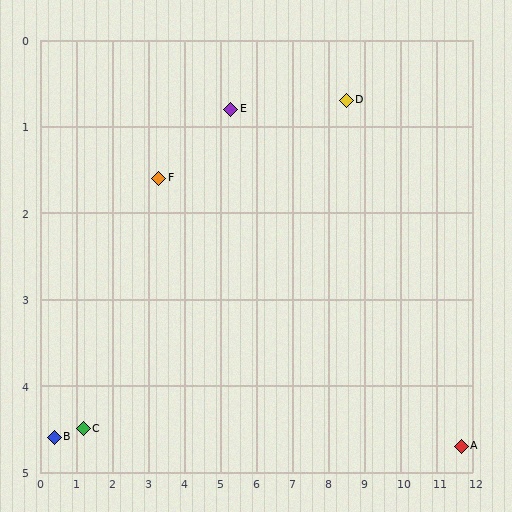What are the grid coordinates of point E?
Point E is at approximately (5.3, 0.8).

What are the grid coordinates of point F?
Point F is at approximately (3.3, 1.6).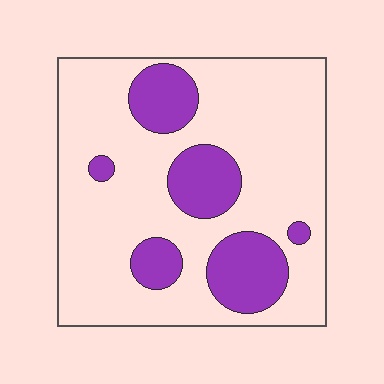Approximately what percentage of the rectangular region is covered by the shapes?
Approximately 25%.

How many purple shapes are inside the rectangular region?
6.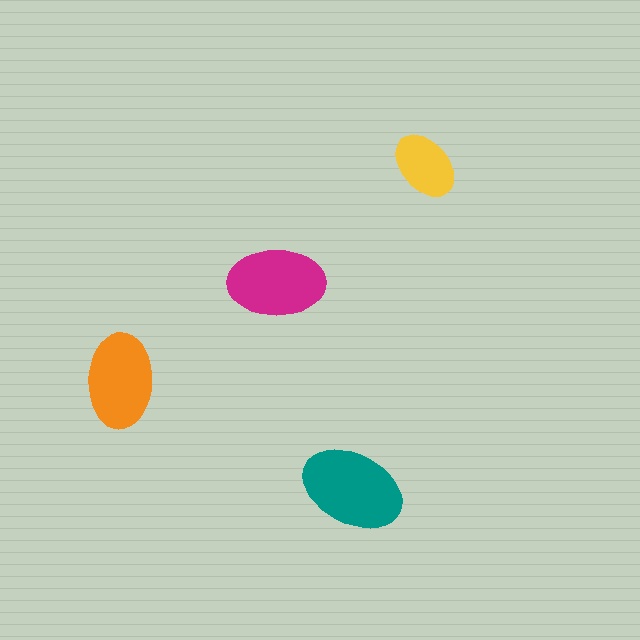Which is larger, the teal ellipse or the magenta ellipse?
The teal one.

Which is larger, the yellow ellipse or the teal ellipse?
The teal one.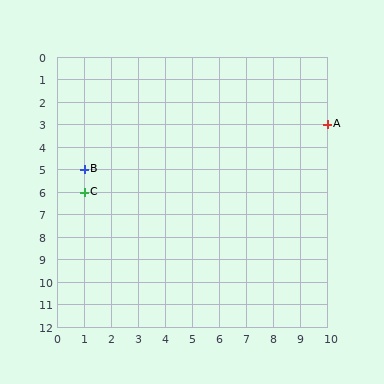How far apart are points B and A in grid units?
Points B and A are 9 columns and 2 rows apart (about 9.2 grid units diagonally).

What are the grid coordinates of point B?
Point B is at grid coordinates (1, 5).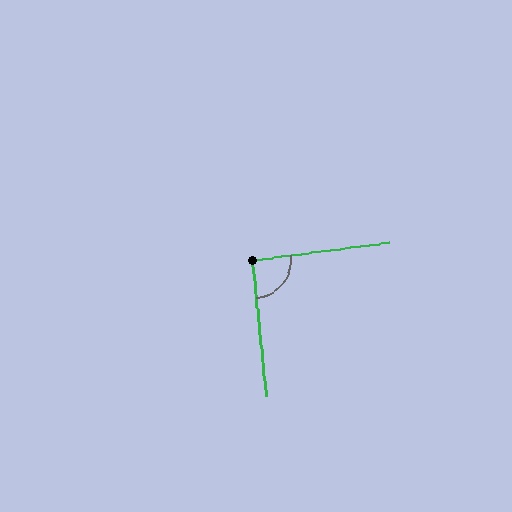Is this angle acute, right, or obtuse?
It is approximately a right angle.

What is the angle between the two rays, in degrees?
Approximately 91 degrees.